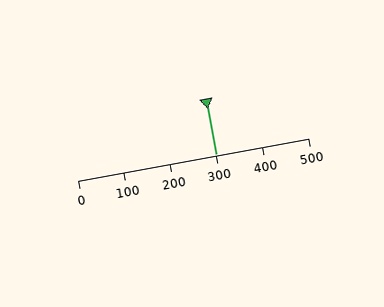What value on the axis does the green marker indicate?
The marker indicates approximately 300.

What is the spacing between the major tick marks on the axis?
The major ticks are spaced 100 apart.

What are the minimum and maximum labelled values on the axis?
The axis runs from 0 to 500.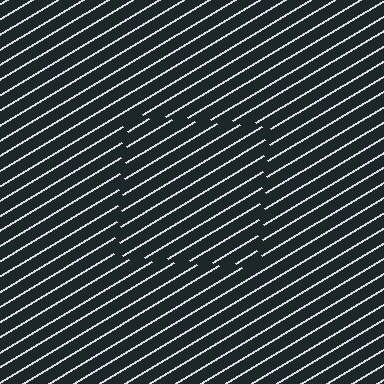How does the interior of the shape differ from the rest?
The interior of the shape contains the same grating, shifted by half a period — the contour is defined by the phase discontinuity where line-ends from the inner and outer gratings abut.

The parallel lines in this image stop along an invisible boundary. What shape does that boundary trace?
An illusory square. The interior of the shape contains the same grating, shifted by half a period — the contour is defined by the phase discontinuity where line-ends from the inner and outer gratings abut.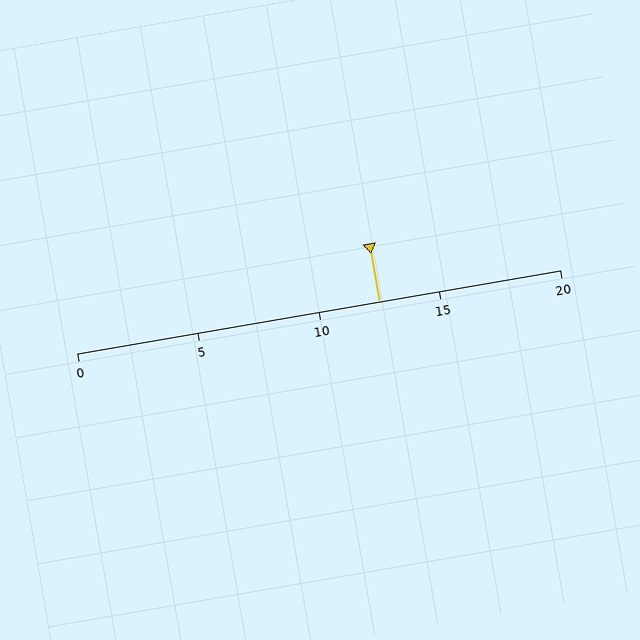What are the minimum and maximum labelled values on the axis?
The axis runs from 0 to 20.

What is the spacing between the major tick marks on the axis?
The major ticks are spaced 5 apart.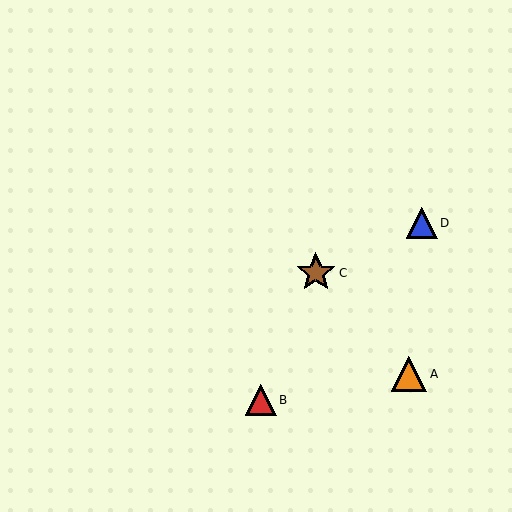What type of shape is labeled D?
Shape D is a blue triangle.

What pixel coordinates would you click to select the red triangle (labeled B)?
Click at (261, 400) to select the red triangle B.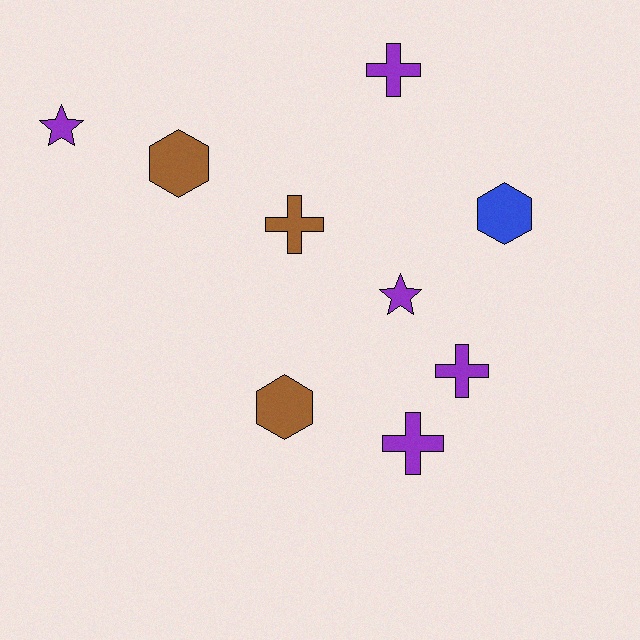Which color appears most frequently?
Purple, with 5 objects.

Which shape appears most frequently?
Cross, with 4 objects.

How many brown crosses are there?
There is 1 brown cross.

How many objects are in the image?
There are 9 objects.